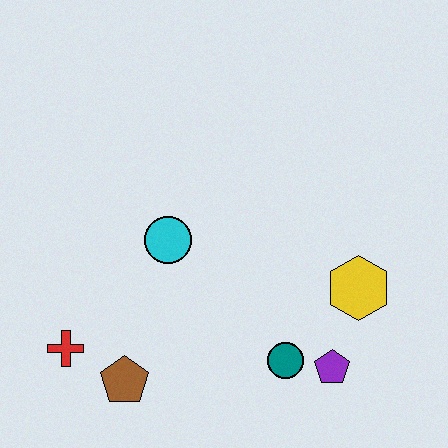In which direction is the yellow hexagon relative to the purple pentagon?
The yellow hexagon is above the purple pentagon.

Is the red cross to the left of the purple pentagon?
Yes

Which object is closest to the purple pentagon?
The teal circle is closest to the purple pentagon.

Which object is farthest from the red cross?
The yellow hexagon is farthest from the red cross.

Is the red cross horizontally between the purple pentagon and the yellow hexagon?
No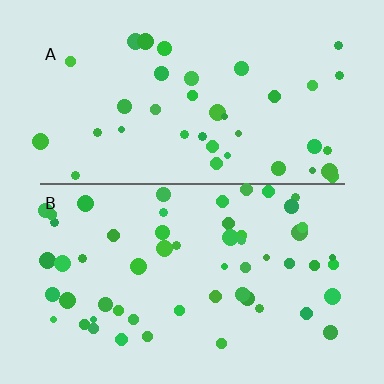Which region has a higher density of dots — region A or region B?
B (the bottom).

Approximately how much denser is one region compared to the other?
Approximately 1.4× — region B over region A.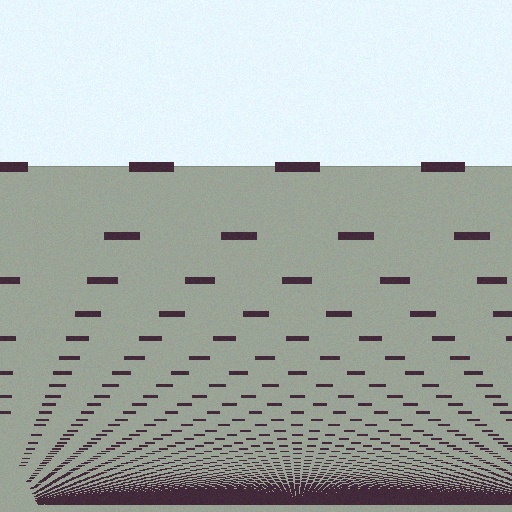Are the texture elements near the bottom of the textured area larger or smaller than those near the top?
Smaller. The gradient is inverted — elements near the bottom are smaller and denser.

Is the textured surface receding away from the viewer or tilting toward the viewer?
The surface appears to tilt toward the viewer. Texture elements get larger and sparser toward the top.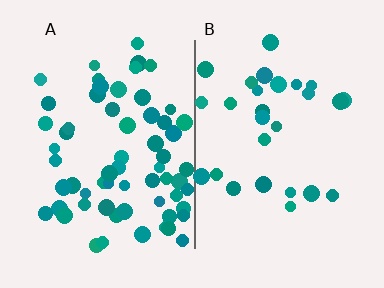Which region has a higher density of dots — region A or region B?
A (the left).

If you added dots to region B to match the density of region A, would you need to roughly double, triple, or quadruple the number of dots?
Approximately double.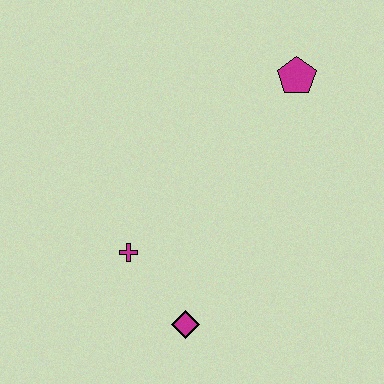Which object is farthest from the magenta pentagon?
The magenta diamond is farthest from the magenta pentagon.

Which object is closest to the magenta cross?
The magenta diamond is closest to the magenta cross.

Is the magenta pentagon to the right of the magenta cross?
Yes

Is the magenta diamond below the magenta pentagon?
Yes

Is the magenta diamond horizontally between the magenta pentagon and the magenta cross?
Yes